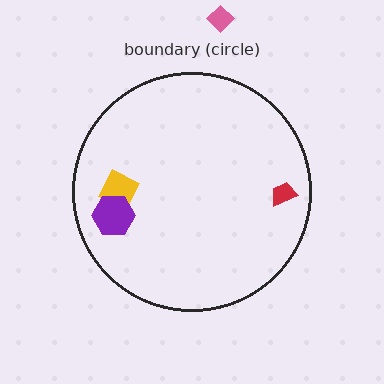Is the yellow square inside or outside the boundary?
Inside.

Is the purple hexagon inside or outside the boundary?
Inside.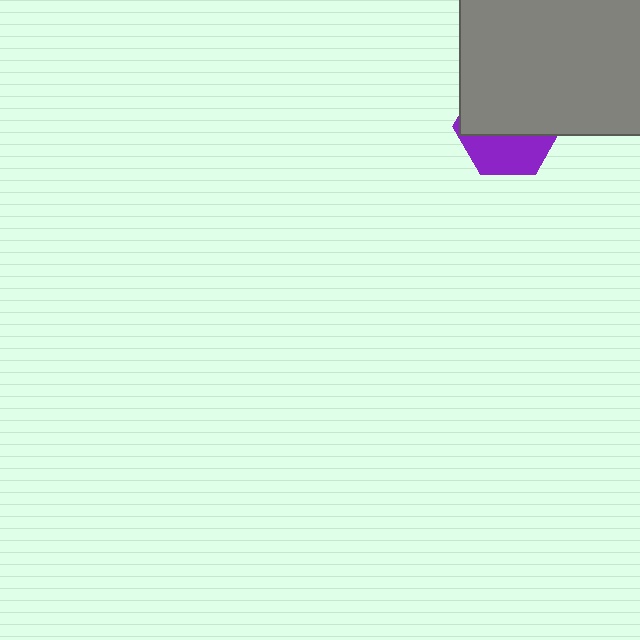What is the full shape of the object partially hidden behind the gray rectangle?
The partially hidden object is a purple hexagon.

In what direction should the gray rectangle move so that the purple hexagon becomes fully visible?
The gray rectangle should move up. That is the shortest direction to clear the overlap and leave the purple hexagon fully visible.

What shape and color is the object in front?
The object in front is a gray rectangle.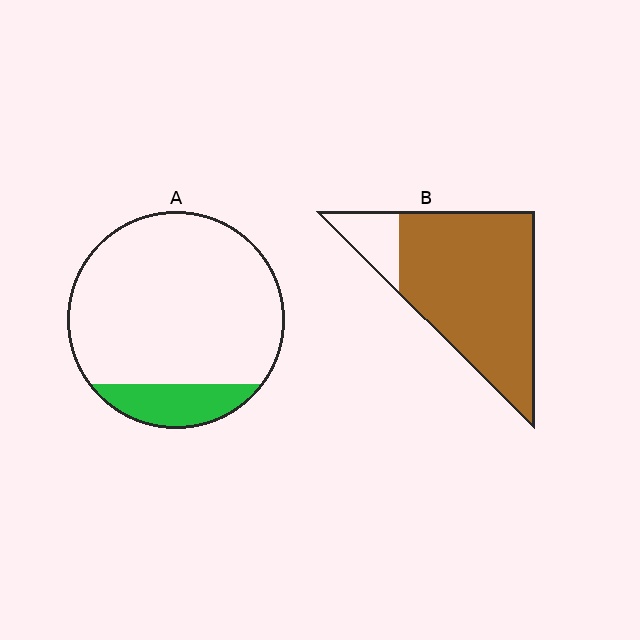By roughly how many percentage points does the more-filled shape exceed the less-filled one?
By roughly 70 percentage points (B over A).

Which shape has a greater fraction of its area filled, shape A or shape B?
Shape B.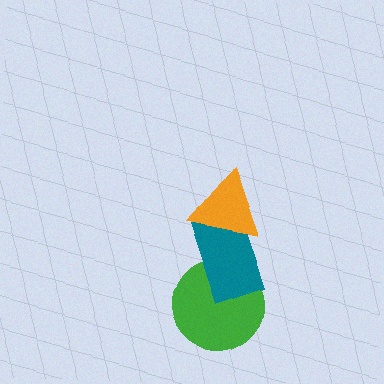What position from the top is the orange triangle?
The orange triangle is 1st from the top.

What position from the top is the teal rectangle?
The teal rectangle is 2nd from the top.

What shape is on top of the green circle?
The teal rectangle is on top of the green circle.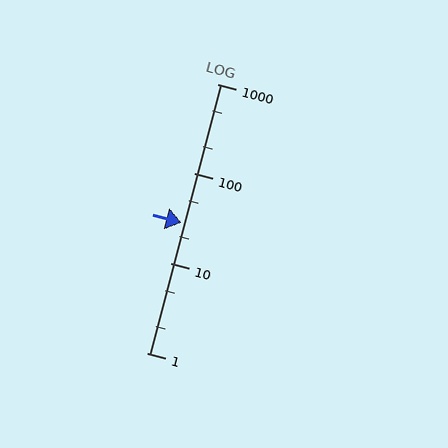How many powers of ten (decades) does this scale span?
The scale spans 3 decades, from 1 to 1000.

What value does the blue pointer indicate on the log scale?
The pointer indicates approximately 28.